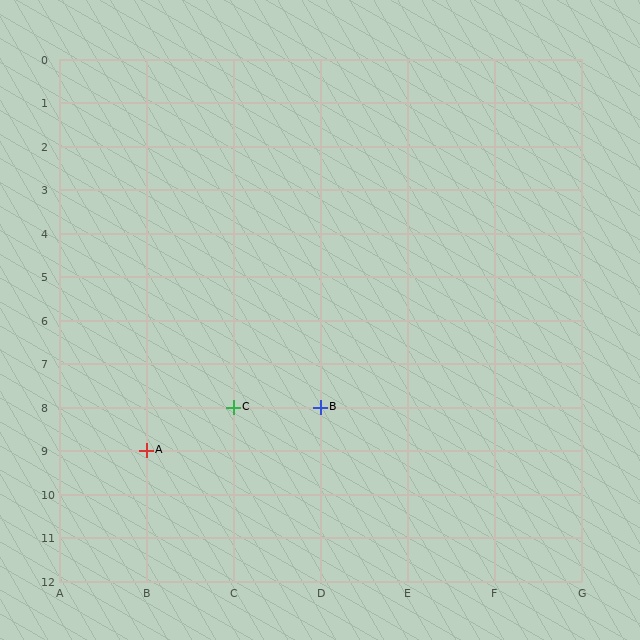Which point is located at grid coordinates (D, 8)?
Point B is at (D, 8).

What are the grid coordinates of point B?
Point B is at grid coordinates (D, 8).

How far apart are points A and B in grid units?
Points A and B are 2 columns and 1 row apart (about 2.2 grid units diagonally).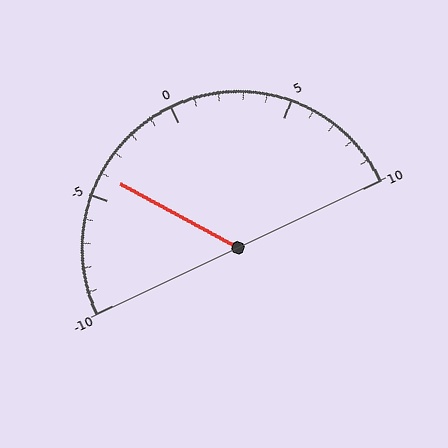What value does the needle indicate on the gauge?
The needle indicates approximately -4.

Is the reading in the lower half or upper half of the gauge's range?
The reading is in the lower half of the range (-10 to 10).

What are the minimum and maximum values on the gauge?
The gauge ranges from -10 to 10.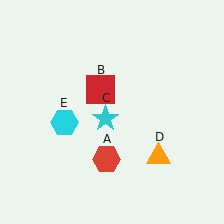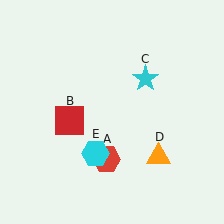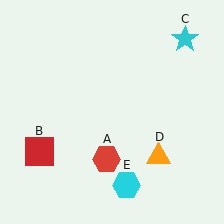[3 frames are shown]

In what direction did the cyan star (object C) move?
The cyan star (object C) moved up and to the right.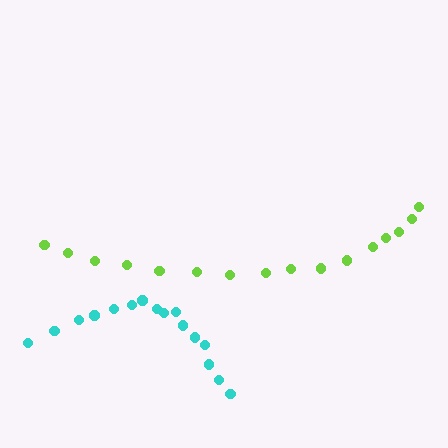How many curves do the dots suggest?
There are 2 distinct paths.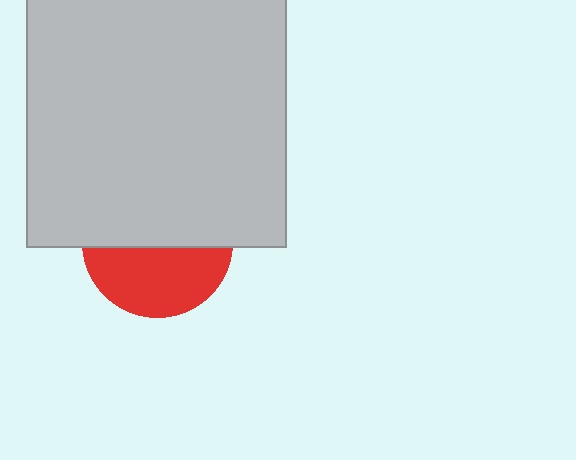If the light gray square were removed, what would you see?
You would see the complete red circle.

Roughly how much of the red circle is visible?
About half of it is visible (roughly 46%).